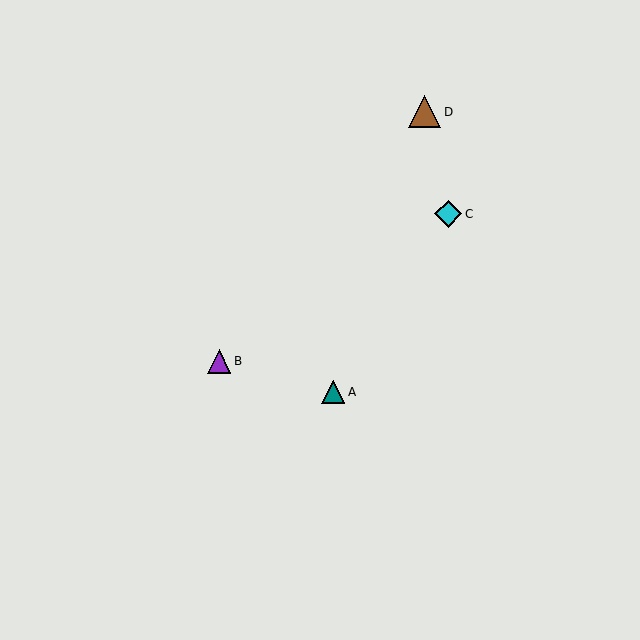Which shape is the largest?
The brown triangle (labeled D) is the largest.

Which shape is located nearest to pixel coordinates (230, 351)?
The purple triangle (labeled B) at (219, 361) is nearest to that location.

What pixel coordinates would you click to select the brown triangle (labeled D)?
Click at (424, 112) to select the brown triangle D.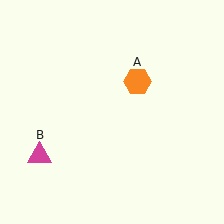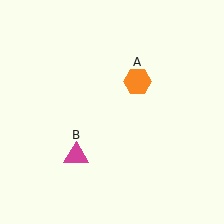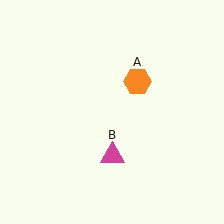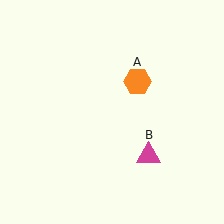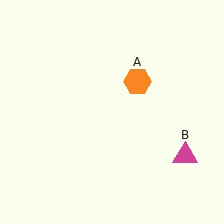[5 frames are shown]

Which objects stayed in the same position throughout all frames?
Orange hexagon (object A) remained stationary.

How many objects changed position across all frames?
1 object changed position: magenta triangle (object B).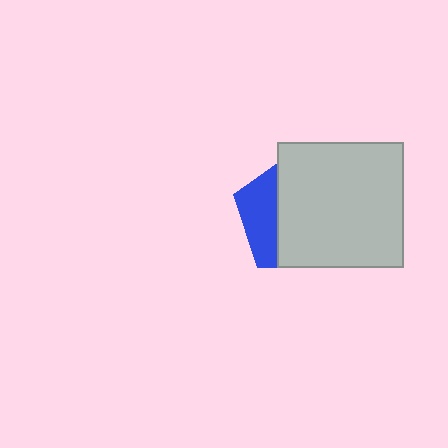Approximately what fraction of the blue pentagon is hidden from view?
Roughly 70% of the blue pentagon is hidden behind the light gray square.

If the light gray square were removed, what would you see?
You would see the complete blue pentagon.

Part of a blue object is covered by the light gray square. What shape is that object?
It is a pentagon.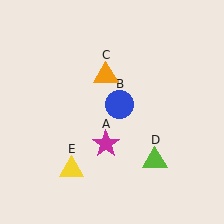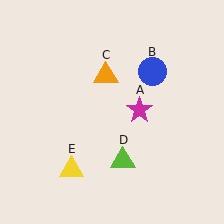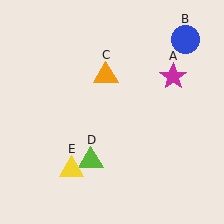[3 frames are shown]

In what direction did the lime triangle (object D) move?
The lime triangle (object D) moved left.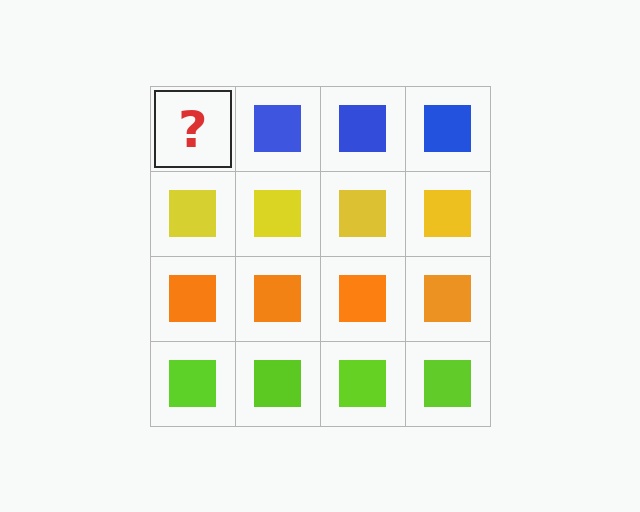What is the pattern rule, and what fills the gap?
The rule is that each row has a consistent color. The gap should be filled with a blue square.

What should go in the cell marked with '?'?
The missing cell should contain a blue square.